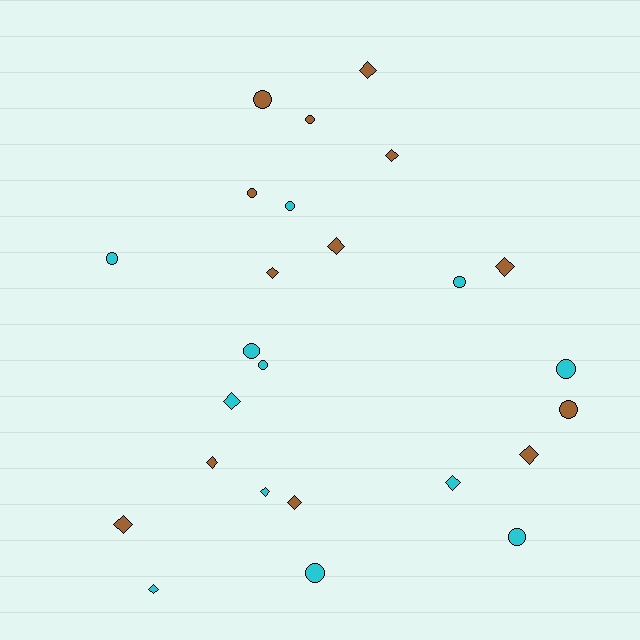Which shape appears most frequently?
Diamond, with 13 objects.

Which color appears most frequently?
Brown, with 13 objects.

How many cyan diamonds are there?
There are 4 cyan diamonds.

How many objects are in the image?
There are 25 objects.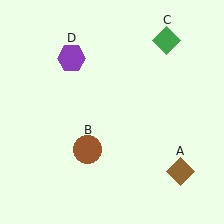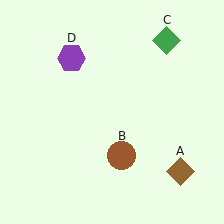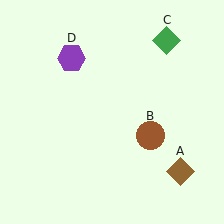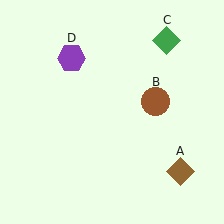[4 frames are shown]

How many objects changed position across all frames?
1 object changed position: brown circle (object B).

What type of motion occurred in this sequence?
The brown circle (object B) rotated counterclockwise around the center of the scene.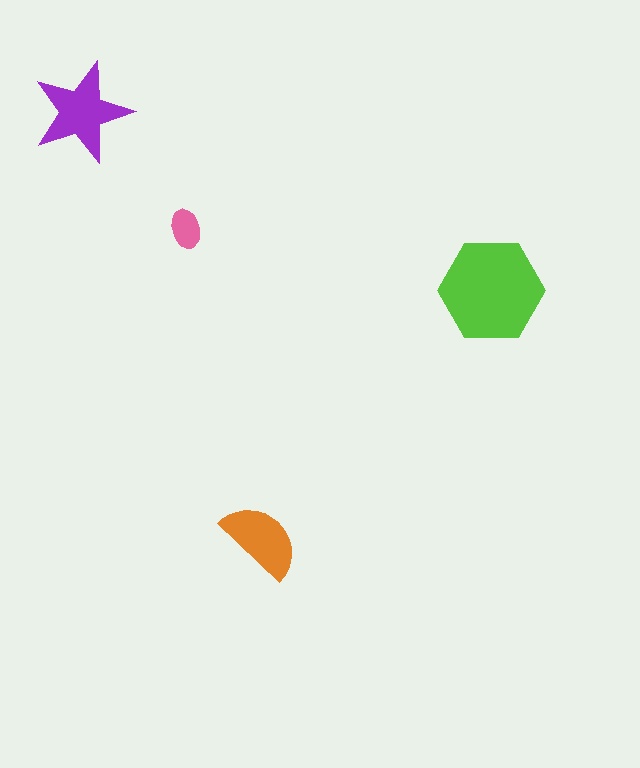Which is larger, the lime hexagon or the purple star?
The lime hexagon.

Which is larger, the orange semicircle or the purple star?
The purple star.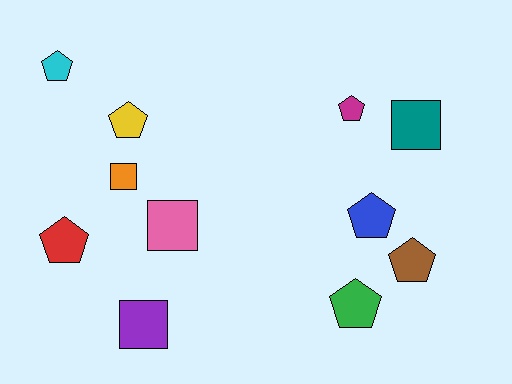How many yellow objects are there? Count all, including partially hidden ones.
There is 1 yellow object.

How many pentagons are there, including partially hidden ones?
There are 7 pentagons.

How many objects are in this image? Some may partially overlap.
There are 11 objects.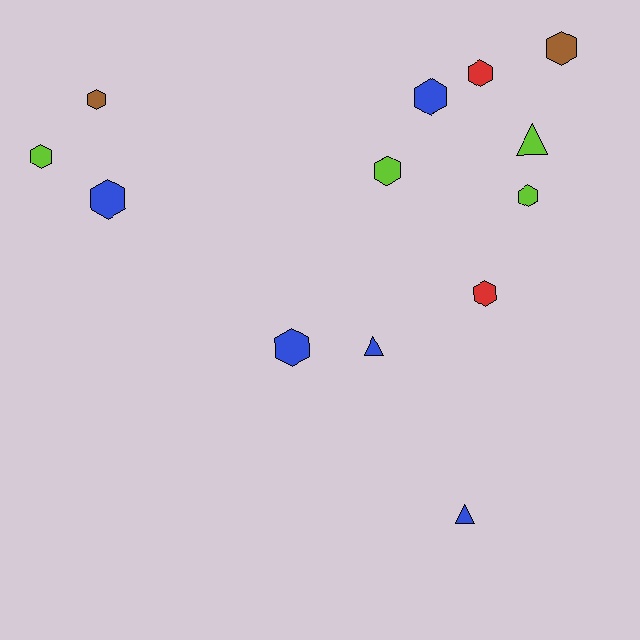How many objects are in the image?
There are 13 objects.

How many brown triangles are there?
There are no brown triangles.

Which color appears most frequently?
Blue, with 5 objects.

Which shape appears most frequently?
Hexagon, with 10 objects.